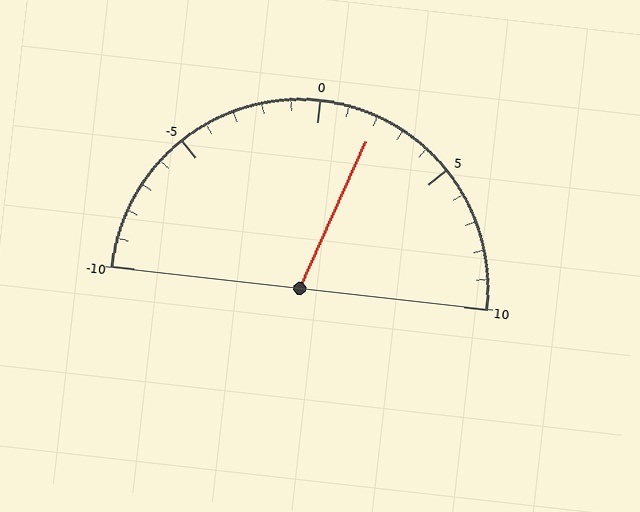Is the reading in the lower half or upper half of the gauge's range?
The reading is in the upper half of the range (-10 to 10).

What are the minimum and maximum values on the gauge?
The gauge ranges from -10 to 10.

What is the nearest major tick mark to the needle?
The nearest major tick mark is 0.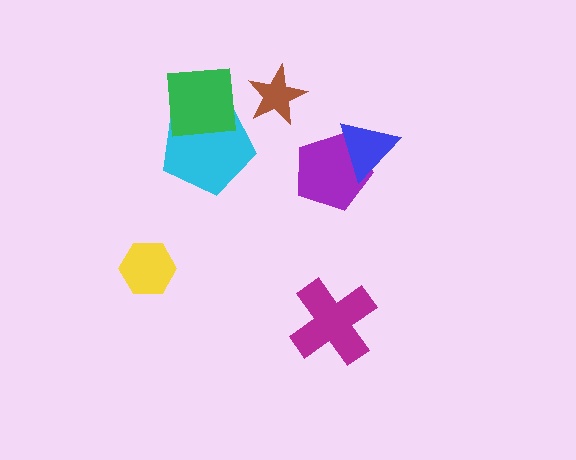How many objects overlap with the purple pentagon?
1 object overlaps with the purple pentagon.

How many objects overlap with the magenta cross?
0 objects overlap with the magenta cross.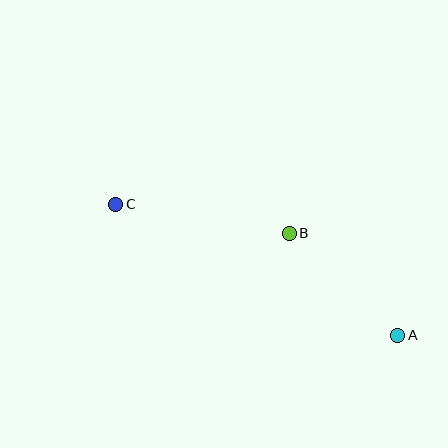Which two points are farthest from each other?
Points A and C are farthest from each other.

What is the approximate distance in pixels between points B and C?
The distance between B and C is approximately 176 pixels.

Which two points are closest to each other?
Points A and B are closest to each other.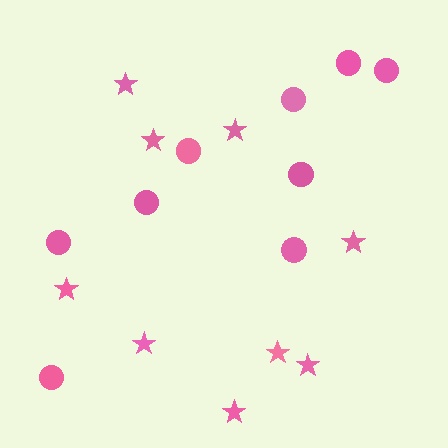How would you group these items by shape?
There are 2 groups: one group of stars (9) and one group of circles (9).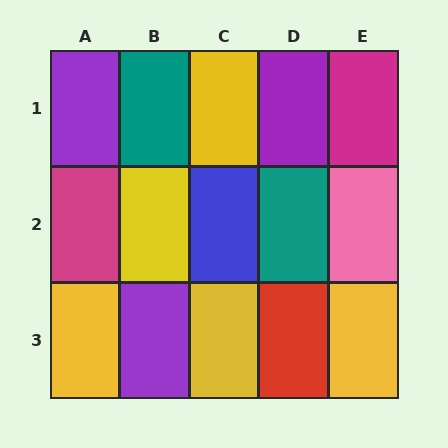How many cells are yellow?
5 cells are yellow.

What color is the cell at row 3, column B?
Purple.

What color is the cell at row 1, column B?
Teal.